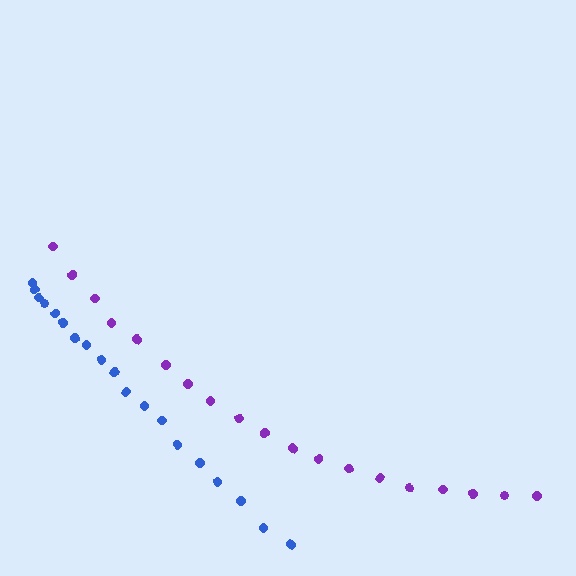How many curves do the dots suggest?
There are 2 distinct paths.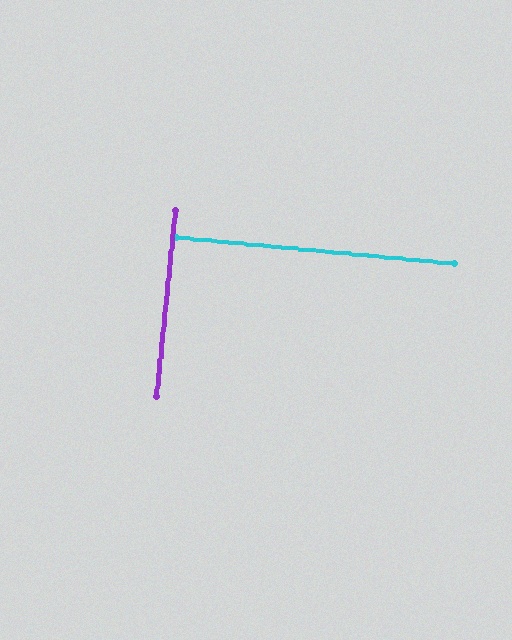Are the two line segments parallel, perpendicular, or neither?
Perpendicular — they meet at approximately 90°.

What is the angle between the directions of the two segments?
Approximately 90 degrees.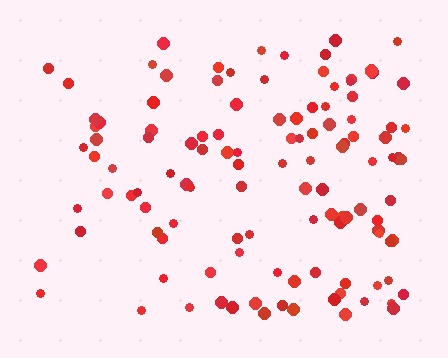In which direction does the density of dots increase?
From left to right, with the right side densest.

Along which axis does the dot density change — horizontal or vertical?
Horizontal.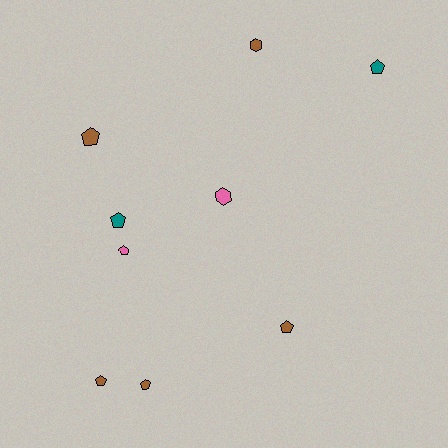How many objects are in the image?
There are 9 objects.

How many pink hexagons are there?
There is 1 pink hexagon.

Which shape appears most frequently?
Pentagon, with 7 objects.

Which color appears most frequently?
Brown, with 5 objects.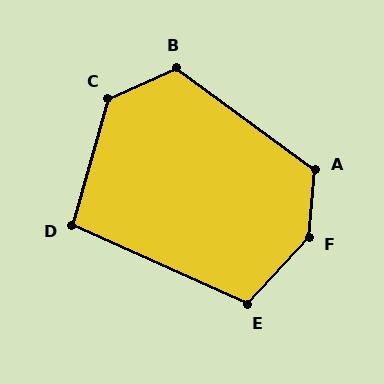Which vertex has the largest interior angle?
F, at approximately 143 degrees.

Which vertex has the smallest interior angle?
D, at approximately 98 degrees.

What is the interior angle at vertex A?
Approximately 121 degrees (obtuse).